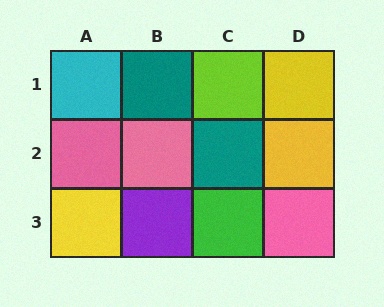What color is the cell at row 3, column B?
Purple.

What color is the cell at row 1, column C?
Lime.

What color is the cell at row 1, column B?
Teal.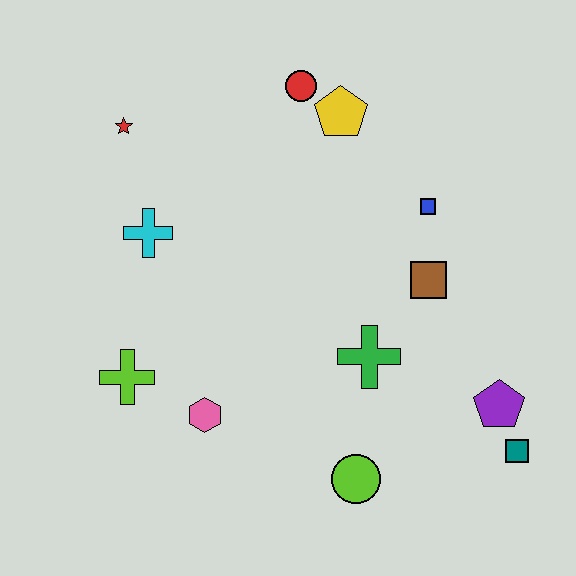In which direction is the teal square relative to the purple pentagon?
The teal square is below the purple pentagon.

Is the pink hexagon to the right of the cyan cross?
Yes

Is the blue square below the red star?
Yes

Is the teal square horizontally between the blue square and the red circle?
No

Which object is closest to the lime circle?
The green cross is closest to the lime circle.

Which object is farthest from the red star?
The teal square is farthest from the red star.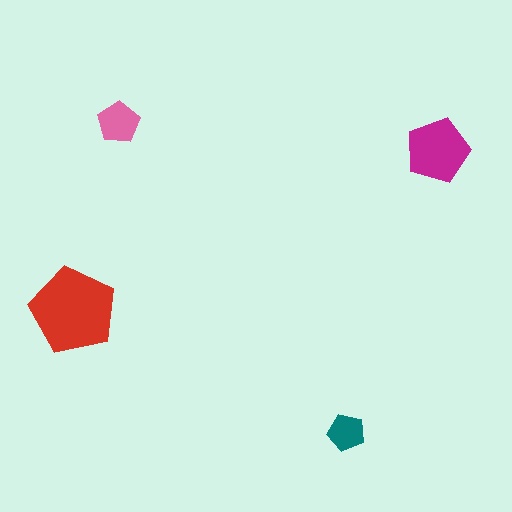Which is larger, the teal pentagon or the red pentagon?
The red one.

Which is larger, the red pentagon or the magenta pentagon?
The red one.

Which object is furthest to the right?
The magenta pentagon is rightmost.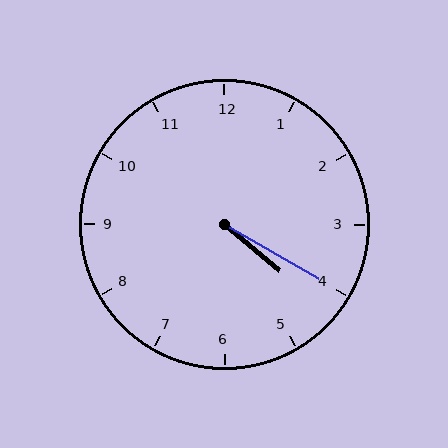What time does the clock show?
4:20.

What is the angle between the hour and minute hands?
Approximately 10 degrees.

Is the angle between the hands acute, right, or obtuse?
It is acute.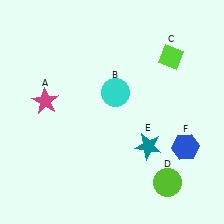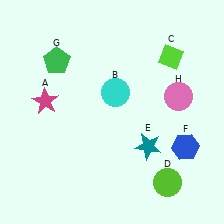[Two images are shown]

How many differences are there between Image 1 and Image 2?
There are 2 differences between the two images.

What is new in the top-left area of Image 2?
A green pentagon (G) was added in the top-left area of Image 2.